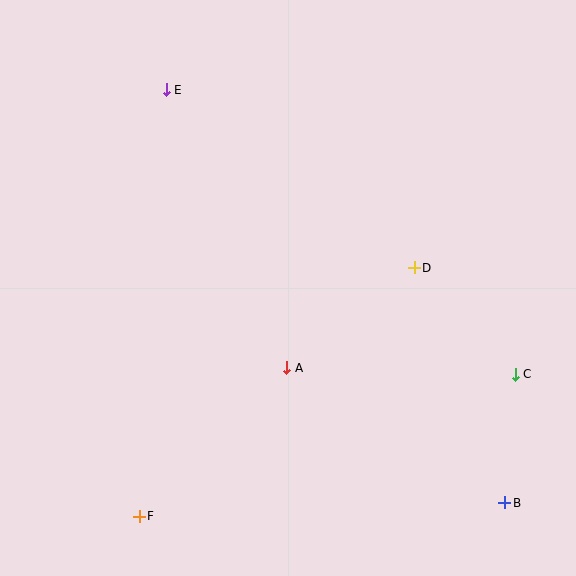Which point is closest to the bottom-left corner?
Point F is closest to the bottom-left corner.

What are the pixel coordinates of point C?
Point C is at (515, 374).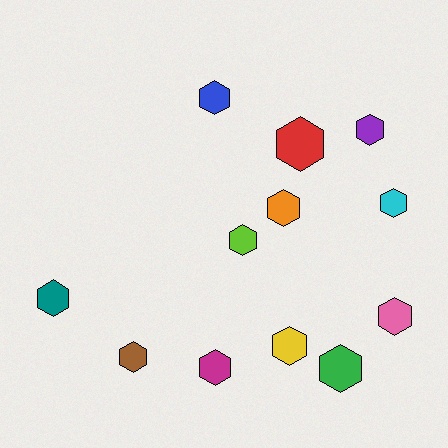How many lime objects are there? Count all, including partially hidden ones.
There is 1 lime object.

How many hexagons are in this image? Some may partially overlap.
There are 12 hexagons.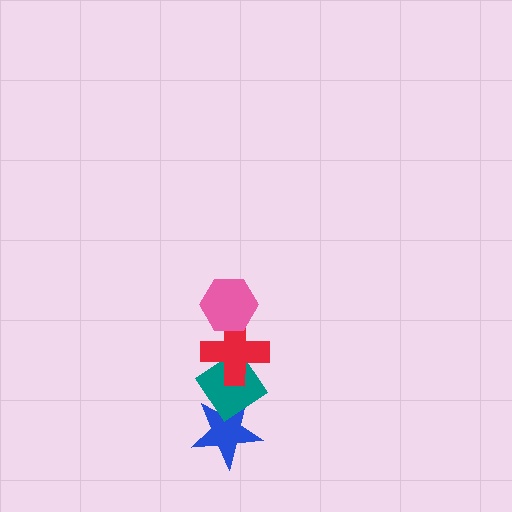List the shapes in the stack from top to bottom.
From top to bottom: the pink hexagon, the red cross, the teal diamond, the blue star.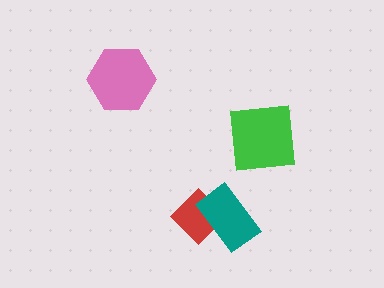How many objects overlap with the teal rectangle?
1 object overlaps with the teal rectangle.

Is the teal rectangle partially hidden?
No, no other shape covers it.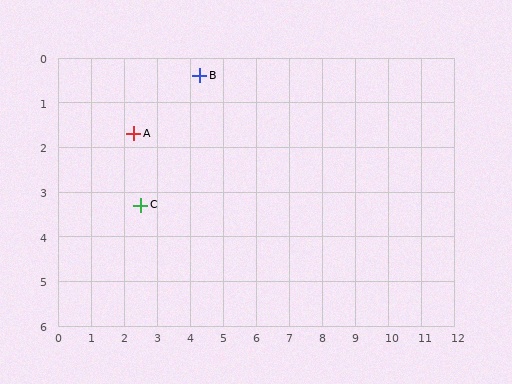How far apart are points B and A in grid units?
Points B and A are about 2.4 grid units apart.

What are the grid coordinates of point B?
Point B is at approximately (4.3, 0.4).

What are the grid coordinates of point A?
Point A is at approximately (2.3, 1.7).